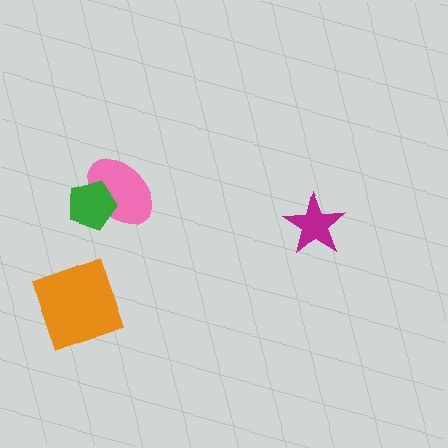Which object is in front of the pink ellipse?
The green pentagon is in front of the pink ellipse.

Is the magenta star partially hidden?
No, no other shape covers it.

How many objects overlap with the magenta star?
0 objects overlap with the magenta star.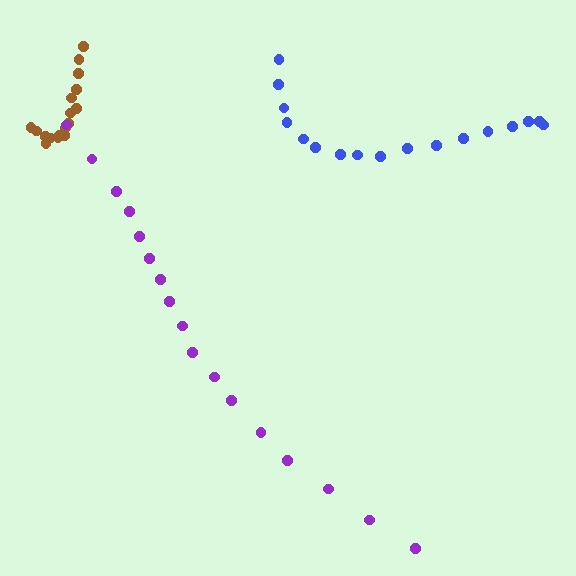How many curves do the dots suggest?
There are 3 distinct paths.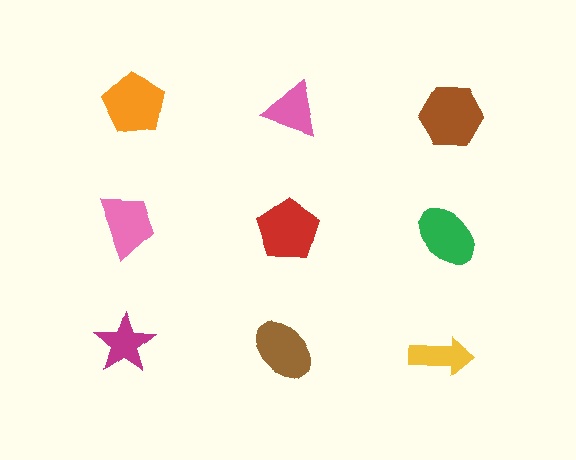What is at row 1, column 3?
A brown hexagon.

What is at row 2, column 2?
A red pentagon.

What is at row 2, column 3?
A green ellipse.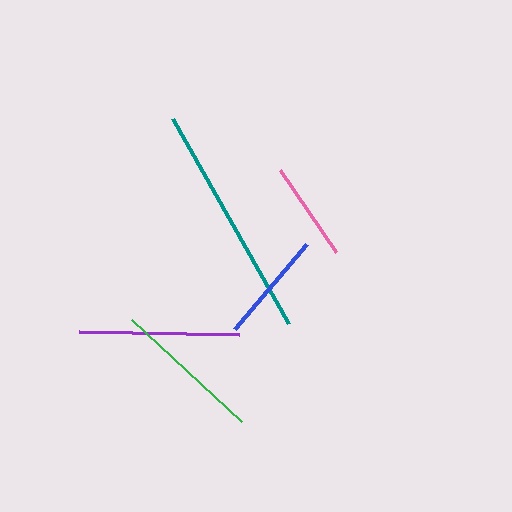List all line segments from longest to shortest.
From longest to shortest: teal, purple, green, blue, pink.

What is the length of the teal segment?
The teal segment is approximately 236 pixels long.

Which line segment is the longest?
The teal line is the longest at approximately 236 pixels.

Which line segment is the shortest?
The pink line is the shortest at approximately 100 pixels.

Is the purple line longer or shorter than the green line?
The purple line is longer than the green line.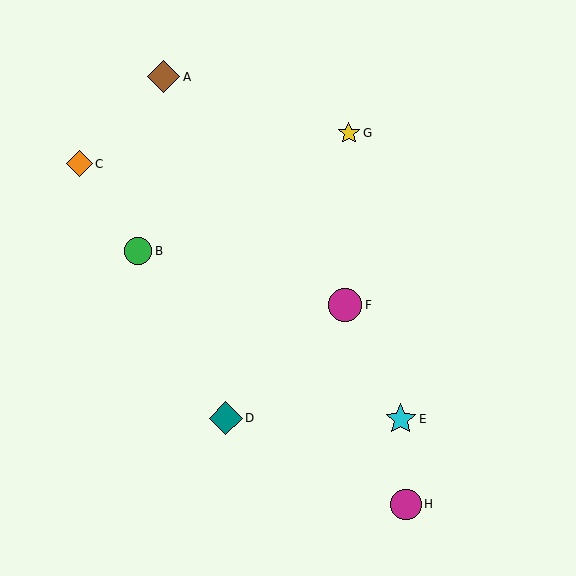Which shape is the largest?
The magenta circle (labeled F) is the largest.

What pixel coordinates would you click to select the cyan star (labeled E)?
Click at (401, 419) to select the cyan star E.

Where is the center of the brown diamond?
The center of the brown diamond is at (164, 77).